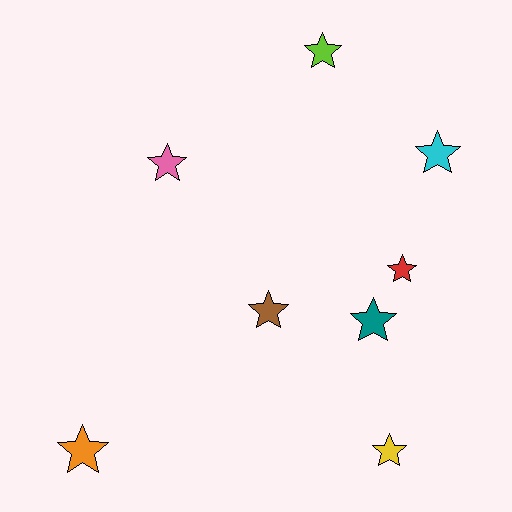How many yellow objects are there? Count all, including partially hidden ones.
There is 1 yellow object.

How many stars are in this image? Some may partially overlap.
There are 8 stars.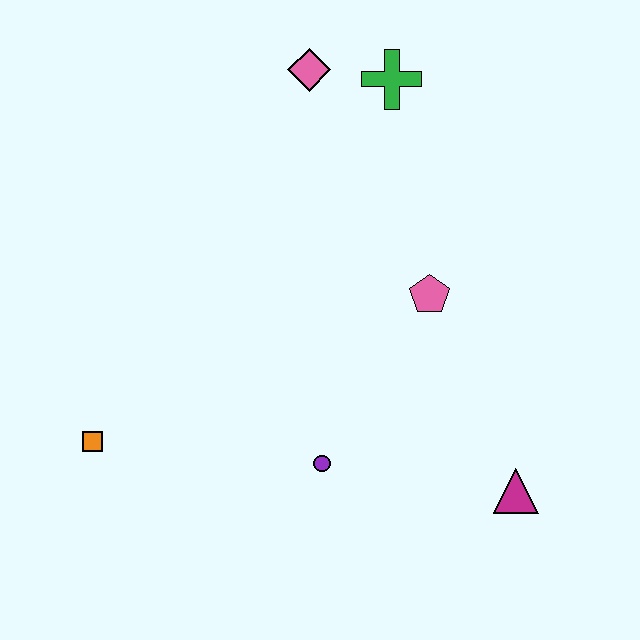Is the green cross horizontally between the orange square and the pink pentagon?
Yes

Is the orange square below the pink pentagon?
Yes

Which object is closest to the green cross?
The pink diamond is closest to the green cross.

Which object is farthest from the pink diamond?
The magenta triangle is farthest from the pink diamond.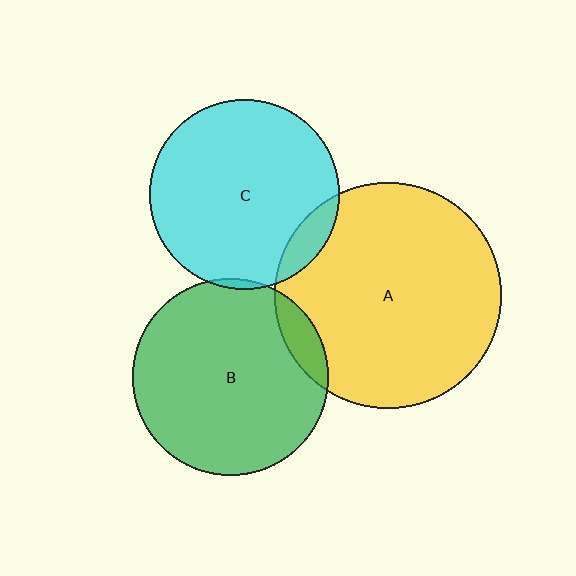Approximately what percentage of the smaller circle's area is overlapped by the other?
Approximately 5%.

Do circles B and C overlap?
Yes.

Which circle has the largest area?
Circle A (yellow).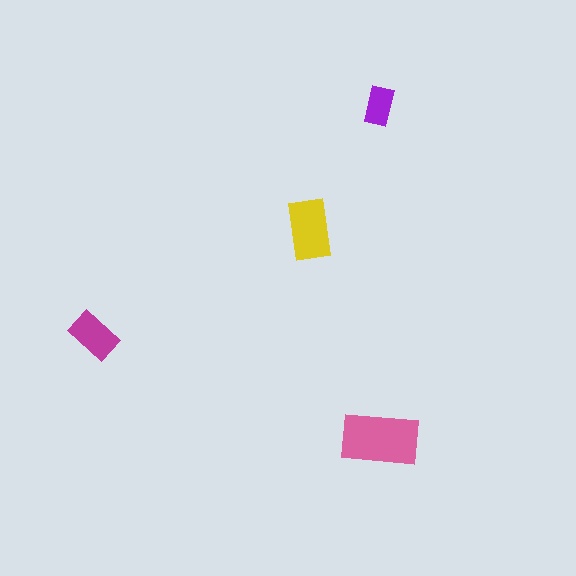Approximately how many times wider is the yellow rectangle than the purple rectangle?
About 1.5 times wider.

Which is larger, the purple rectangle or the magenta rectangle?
The magenta one.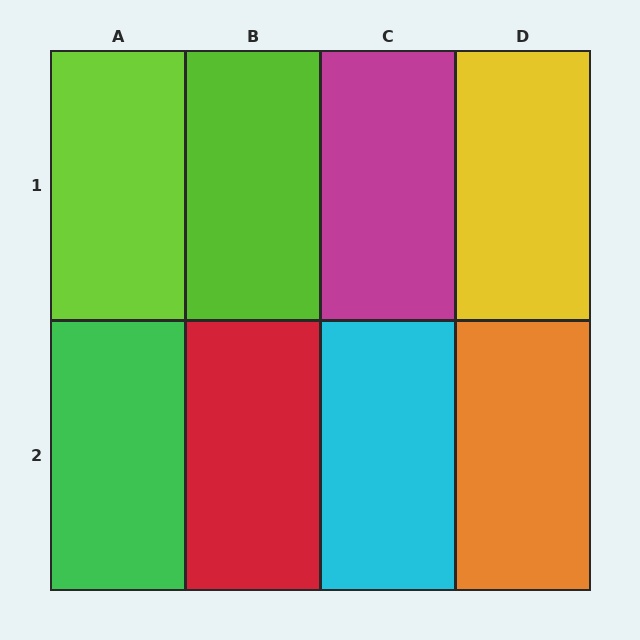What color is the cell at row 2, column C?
Cyan.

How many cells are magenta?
1 cell is magenta.